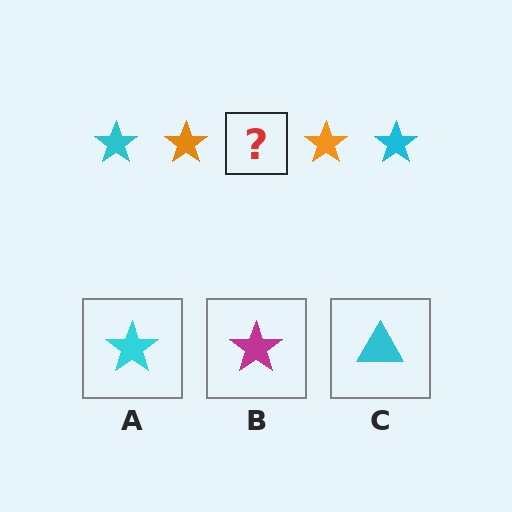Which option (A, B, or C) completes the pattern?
A.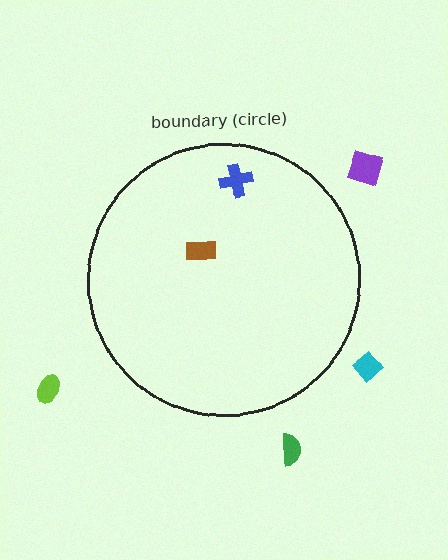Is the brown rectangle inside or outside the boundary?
Inside.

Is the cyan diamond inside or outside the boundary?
Outside.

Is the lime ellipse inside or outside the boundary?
Outside.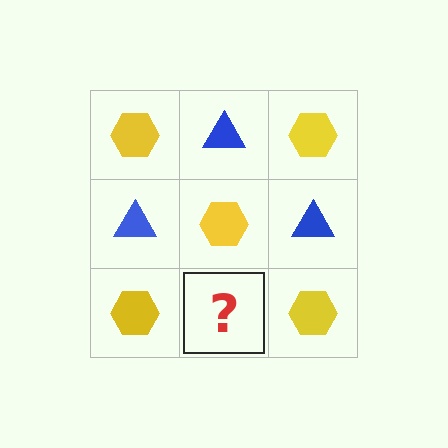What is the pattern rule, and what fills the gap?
The rule is that it alternates yellow hexagon and blue triangle in a checkerboard pattern. The gap should be filled with a blue triangle.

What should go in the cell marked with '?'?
The missing cell should contain a blue triangle.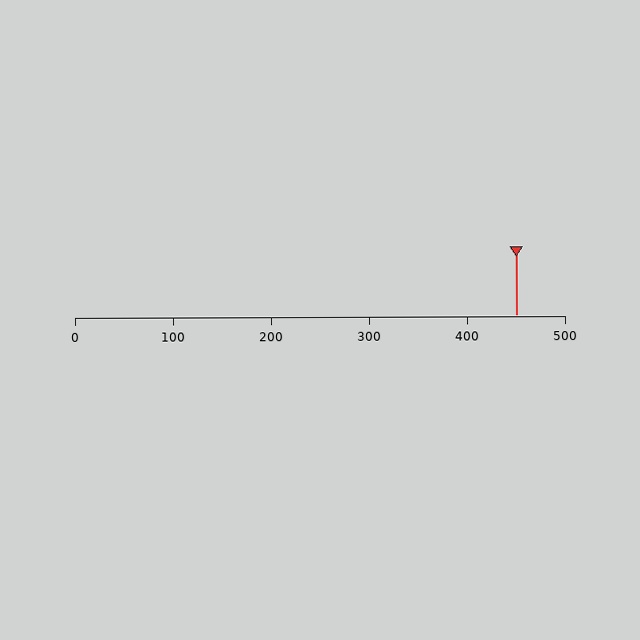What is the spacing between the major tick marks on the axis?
The major ticks are spaced 100 apart.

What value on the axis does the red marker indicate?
The marker indicates approximately 450.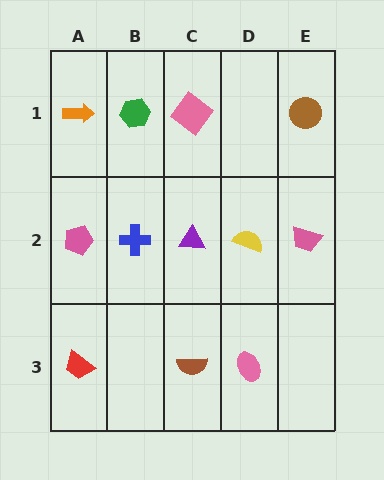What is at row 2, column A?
A pink pentagon.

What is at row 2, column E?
A pink trapezoid.